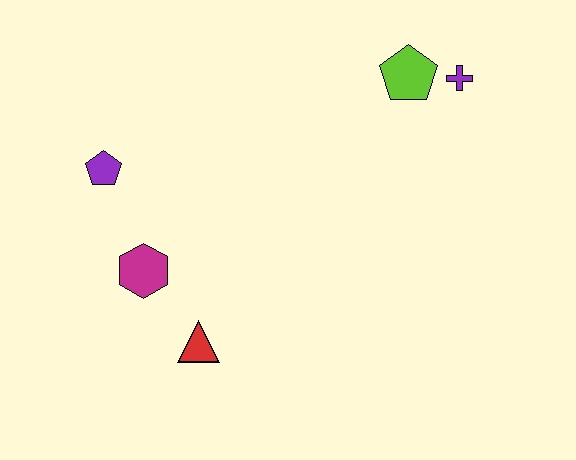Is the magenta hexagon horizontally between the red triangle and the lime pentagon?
No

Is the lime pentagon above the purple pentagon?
Yes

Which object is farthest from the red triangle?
The purple cross is farthest from the red triangle.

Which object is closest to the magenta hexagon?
The red triangle is closest to the magenta hexagon.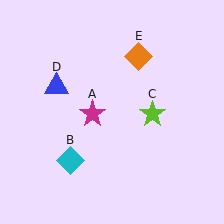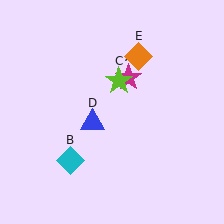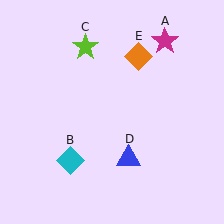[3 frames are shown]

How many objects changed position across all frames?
3 objects changed position: magenta star (object A), lime star (object C), blue triangle (object D).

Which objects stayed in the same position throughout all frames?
Cyan diamond (object B) and orange diamond (object E) remained stationary.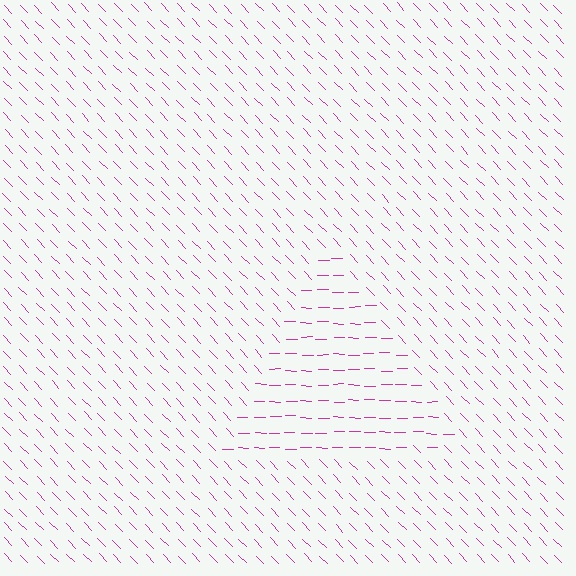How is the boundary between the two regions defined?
The boundary is defined purely by a change in line orientation (approximately 45 degrees difference). All lines are the same color and thickness.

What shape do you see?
I see a triangle.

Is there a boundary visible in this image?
Yes, there is a texture boundary formed by a change in line orientation.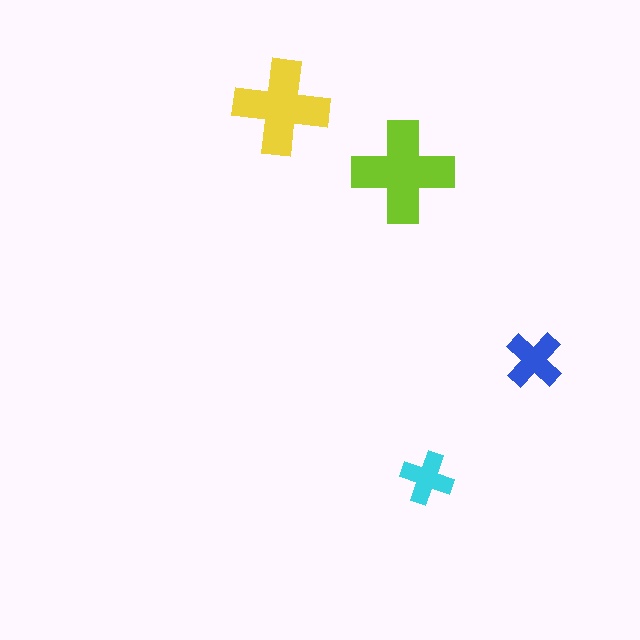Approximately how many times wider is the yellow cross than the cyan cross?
About 2 times wider.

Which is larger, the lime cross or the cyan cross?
The lime one.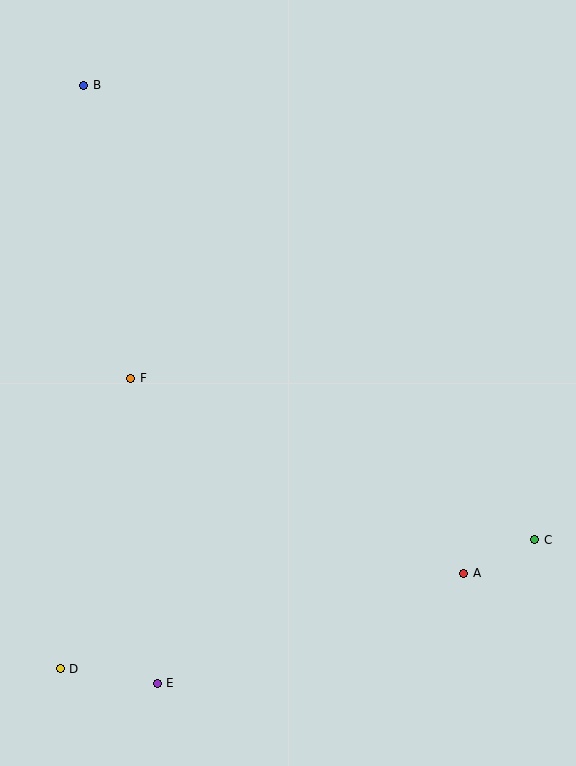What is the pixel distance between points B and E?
The distance between B and E is 602 pixels.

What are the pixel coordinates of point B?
Point B is at (84, 85).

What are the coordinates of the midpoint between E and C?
The midpoint between E and C is at (346, 611).